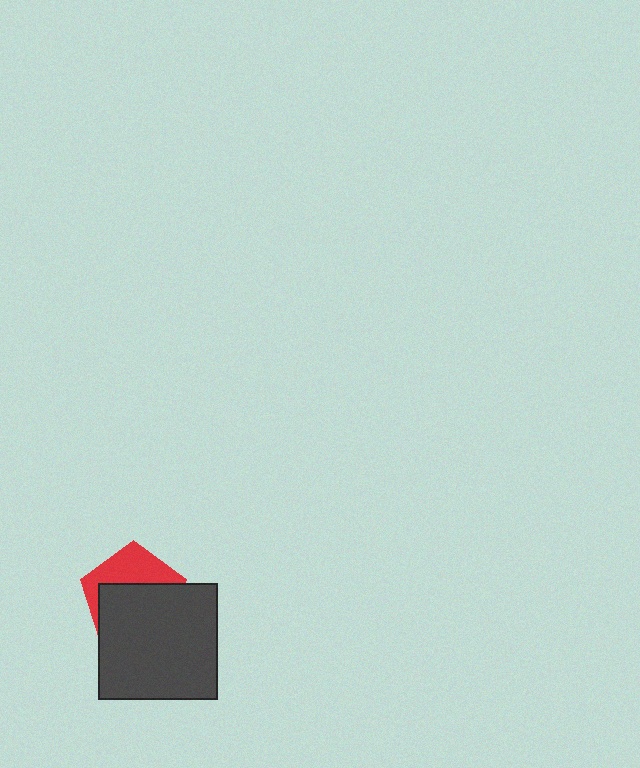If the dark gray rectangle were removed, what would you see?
You would see the complete red pentagon.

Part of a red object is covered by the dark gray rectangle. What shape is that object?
It is a pentagon.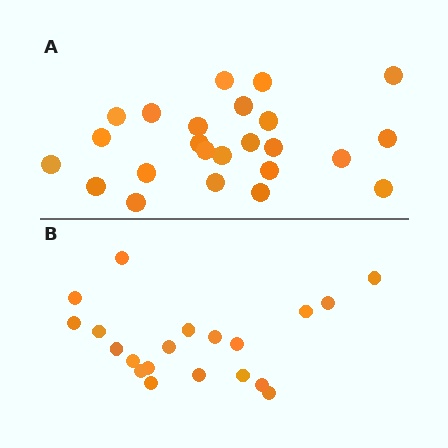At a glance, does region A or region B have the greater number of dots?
Region A (the top region) has more dots.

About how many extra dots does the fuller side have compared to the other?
Region A has about 4 more dots than region B.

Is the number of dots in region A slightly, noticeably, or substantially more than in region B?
Region A has only slightly more — the two regions are fairly close. The ratio is roughly 1.2 to 1.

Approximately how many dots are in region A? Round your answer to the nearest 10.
About 20 dots. (The exact count is 24, which rounds to 20.)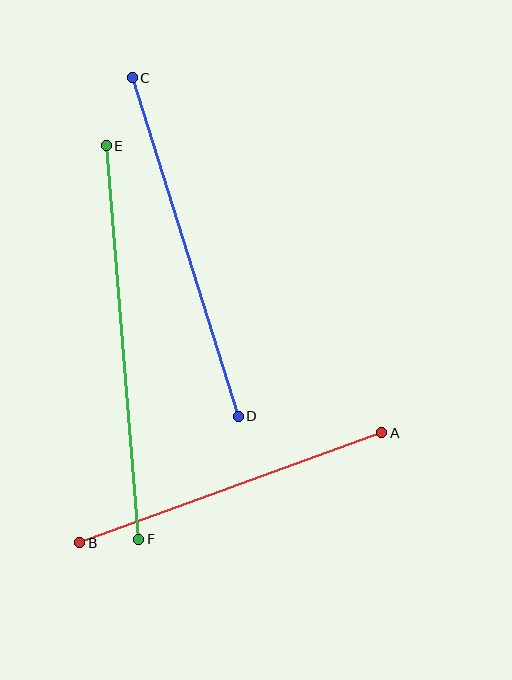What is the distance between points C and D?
The distance is approximately 355 pixels.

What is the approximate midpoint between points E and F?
The midpoint is at approximately (123, 343) pixels.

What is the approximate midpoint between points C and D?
The midpoint is at approximately (185, 247) pixels.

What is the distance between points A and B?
The distance is approximately 321 pixels.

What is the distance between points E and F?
The distance is approximately 395 pixels.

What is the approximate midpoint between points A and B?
The midpoint is at approximately (231, 488) pixels.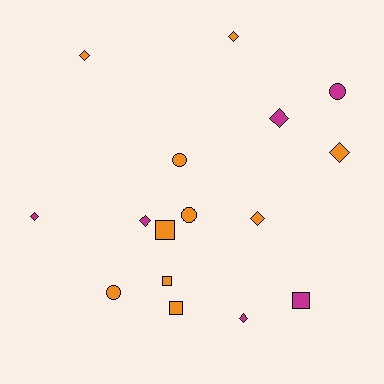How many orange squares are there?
There are 3 orange squares.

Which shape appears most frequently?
Diamond, with 8 objects.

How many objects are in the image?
There are 16 objects.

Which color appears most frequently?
Orange, with 10 objects.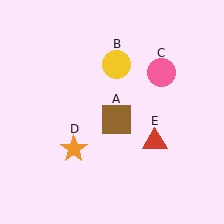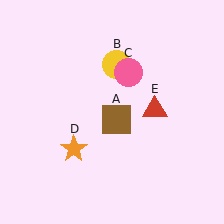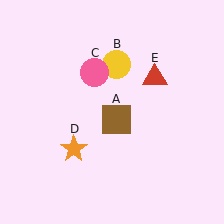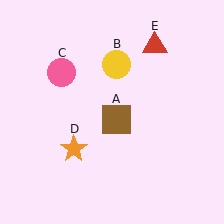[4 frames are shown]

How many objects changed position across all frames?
2 objects changed position: pink circle (object C), red triangle (object E).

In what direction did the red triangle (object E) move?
The red triangle (object E) moved up.